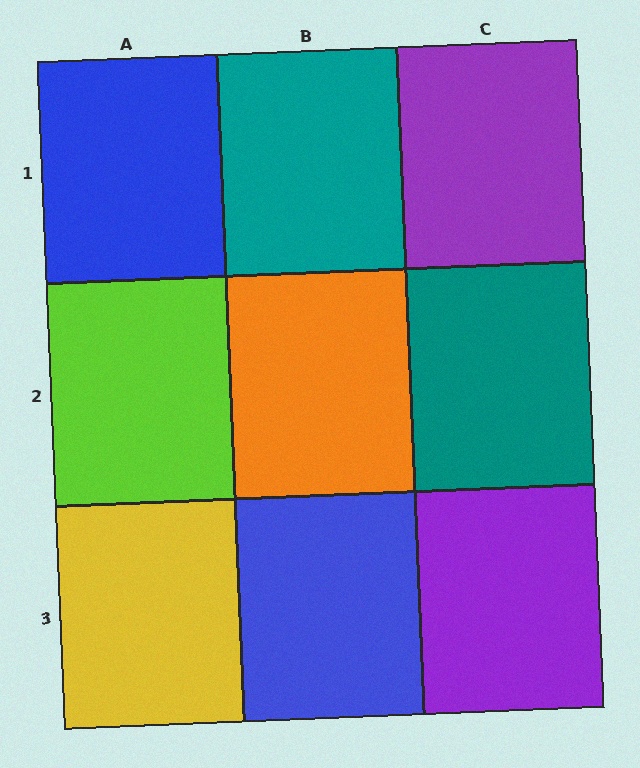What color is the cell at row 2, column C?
Teal.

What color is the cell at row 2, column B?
Orange.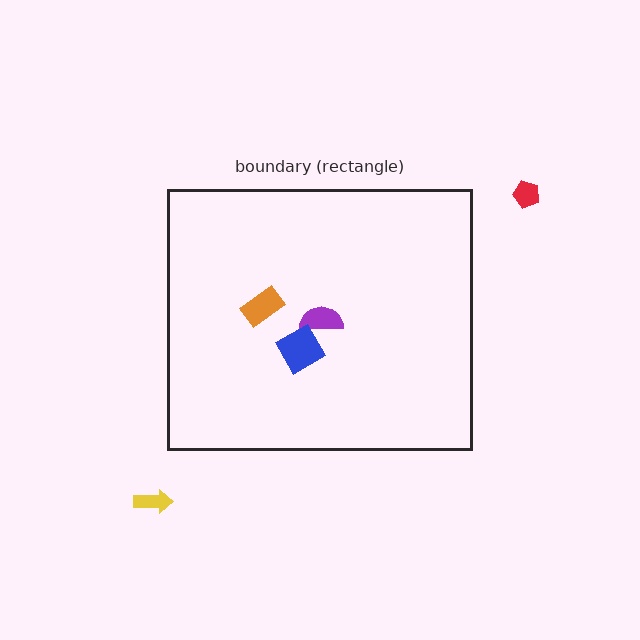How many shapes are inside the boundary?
3 inside, 2 outside.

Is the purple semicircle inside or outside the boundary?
Inside.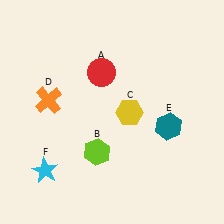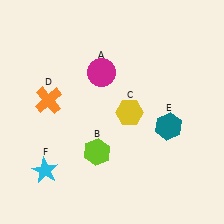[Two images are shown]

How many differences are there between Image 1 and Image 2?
There is 1 difference between the two images.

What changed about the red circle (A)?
In Image 1, A is red. In Image 2, it changed to magenta.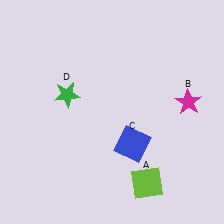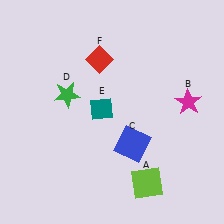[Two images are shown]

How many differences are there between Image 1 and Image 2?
There are 2 differences between the two images.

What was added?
A teal diamond (E), a red diamond (F) were added in Image 2.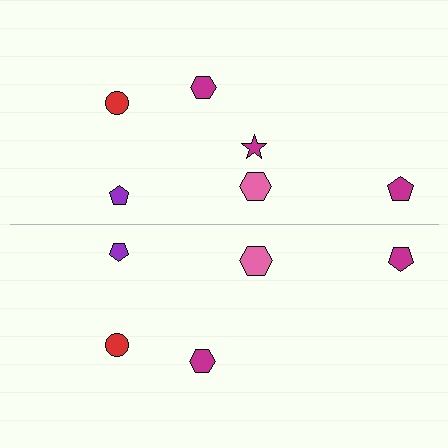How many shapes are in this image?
There are 11 shapes in this image.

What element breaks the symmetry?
A magenta star is missing from the bottom side.